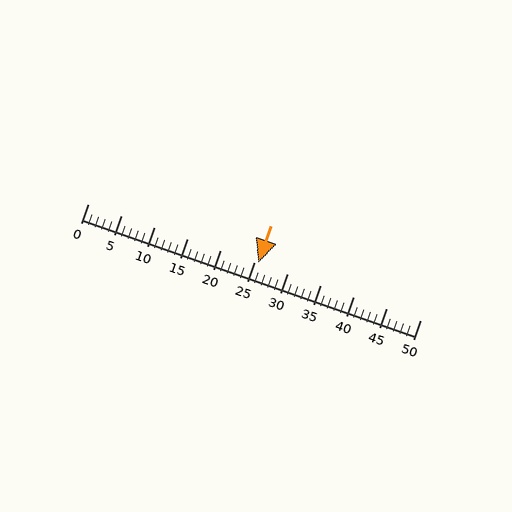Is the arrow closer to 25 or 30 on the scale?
The arrow is closer to 25.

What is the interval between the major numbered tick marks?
The major tick marks are spaced 5 units apart.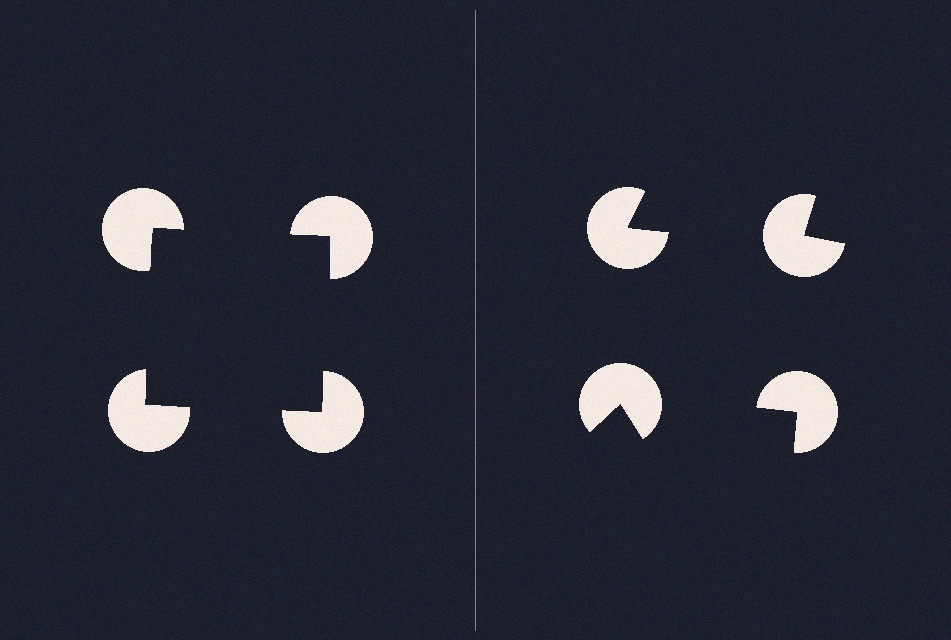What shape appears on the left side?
An illusory square.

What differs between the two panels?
The pac-man discs are positioned identically on both sides; only the wedge orientations differ. On the left they align to a square; on the right they are misaligned.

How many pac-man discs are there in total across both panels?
8 — 4 on each side.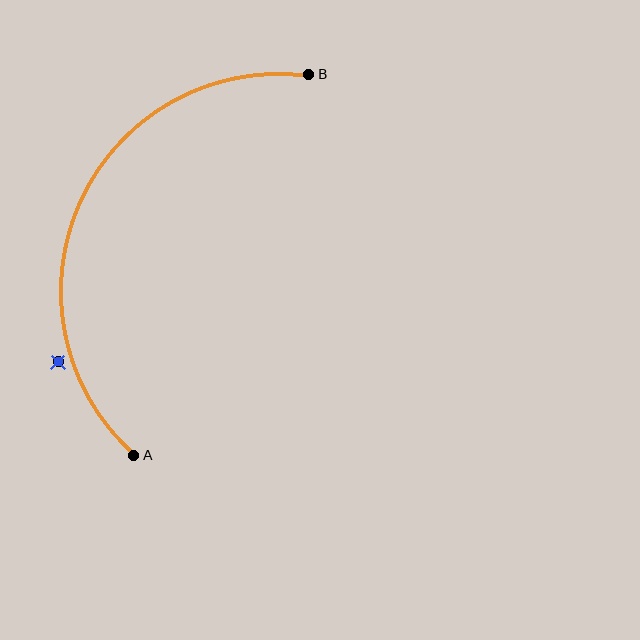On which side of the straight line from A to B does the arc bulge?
The arc bulges to the left of the straight line connecting A and B.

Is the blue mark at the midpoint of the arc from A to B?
No — the blue mark does not lie on the arc at all. It sits slightly outside the curve.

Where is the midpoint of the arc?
The arc midpoint is the point on the curve farthest from the straight line joining A and B. It sits to the left of that line.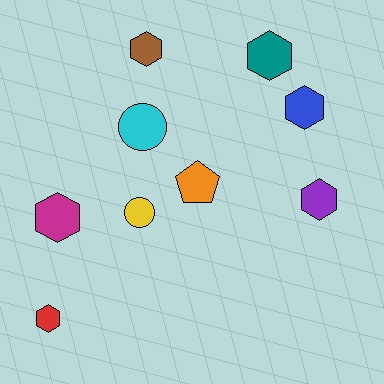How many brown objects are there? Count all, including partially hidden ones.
There is 1 brown object.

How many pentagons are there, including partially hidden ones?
There is 1 pentagon.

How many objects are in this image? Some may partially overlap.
There are 9 objects.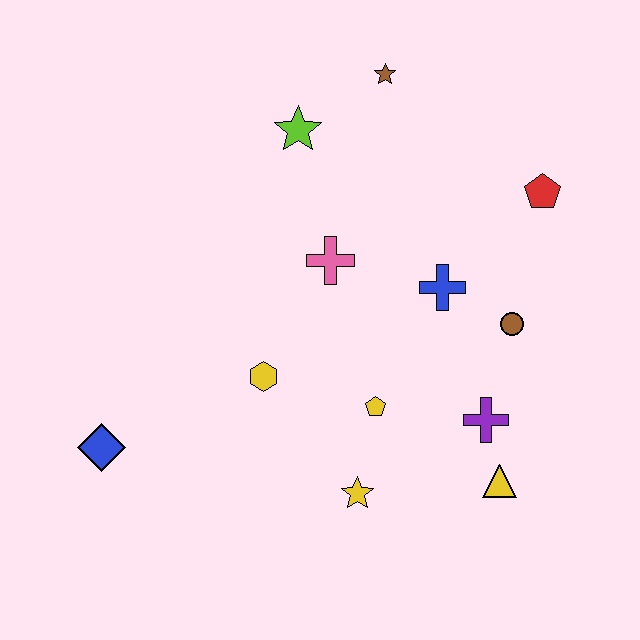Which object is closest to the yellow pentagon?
The yellow star is closest to the yellow pentagon.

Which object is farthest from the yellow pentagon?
The brown star is farthest from the yellow pentagon.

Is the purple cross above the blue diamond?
Yes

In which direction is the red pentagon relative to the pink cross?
The red pentagon is to the right of the pink cross.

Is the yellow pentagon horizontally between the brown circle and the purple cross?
No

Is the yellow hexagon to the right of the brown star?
No